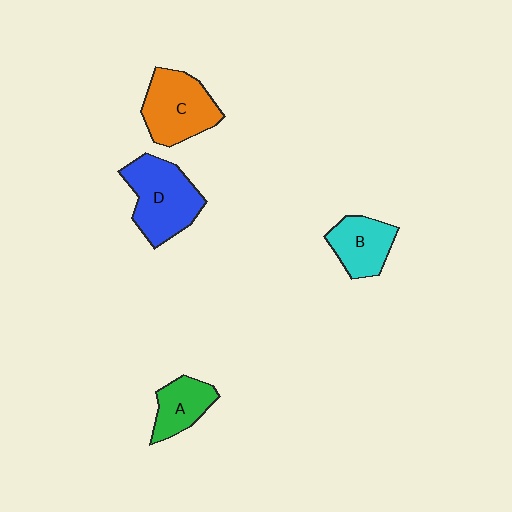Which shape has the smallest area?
Shape A (green).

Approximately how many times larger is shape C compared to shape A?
Approximately 1.6 times.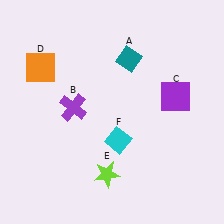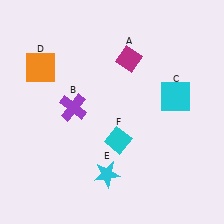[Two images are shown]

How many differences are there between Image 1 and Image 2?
There are 3 differences between the two images.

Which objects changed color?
A changed from teal to magenta. C changed from purple to cyan. E changed from lime to cyan.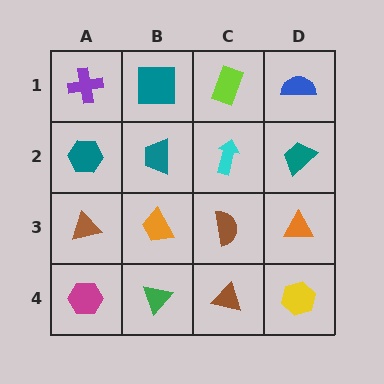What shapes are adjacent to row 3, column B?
A teal trapezoid (row 2, column B), a green triangle (row 4, column B), a brown triangle (row 3, column A), a brown semicircle (row 3, column C).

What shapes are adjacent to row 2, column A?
A purple cross (row 1, column A), a brown triangle (row 3, column A), a teal trapezoid (row 2, column B).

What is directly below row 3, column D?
A yellow hexagon.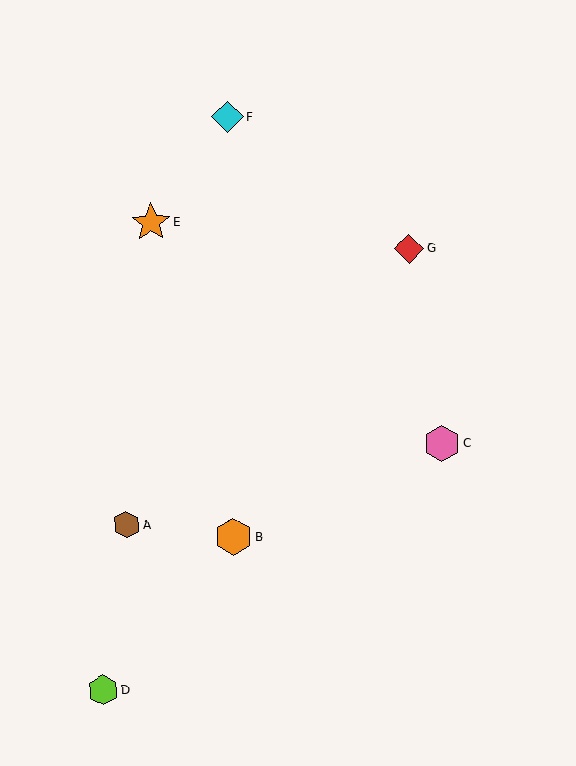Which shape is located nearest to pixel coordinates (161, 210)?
The orange star (labeled E) at (151, 223) is nearest to that location.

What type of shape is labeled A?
Shape A is a brown hexagon.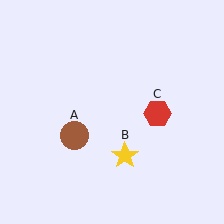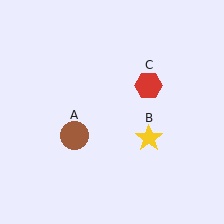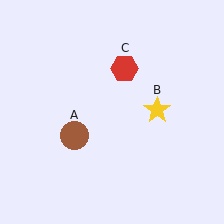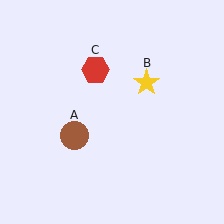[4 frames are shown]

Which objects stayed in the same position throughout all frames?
Brown circle (object A) remained stationary.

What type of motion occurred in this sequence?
The yellow star (object B), red hexagon (object C) rotated counterclockwise around the center of the scene.